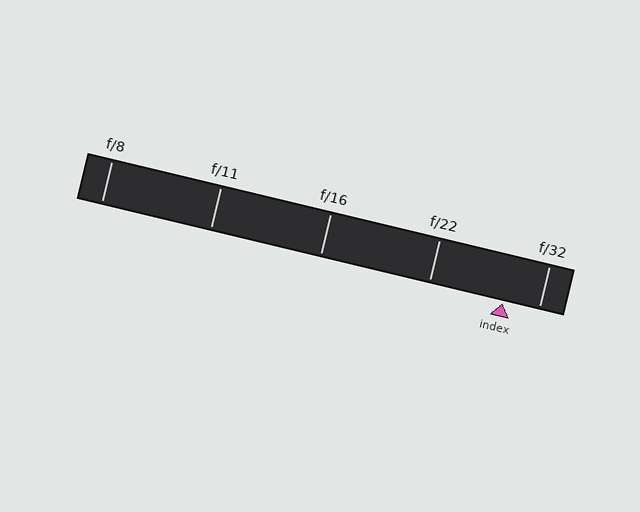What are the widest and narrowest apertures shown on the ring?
The widest aperture shown is f/8 and the narrowest is f/32.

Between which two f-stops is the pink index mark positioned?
The index mark is between f/22 and f/32.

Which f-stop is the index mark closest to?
The index mark is closest to f/32.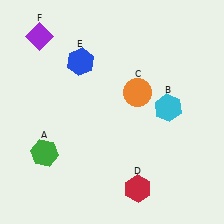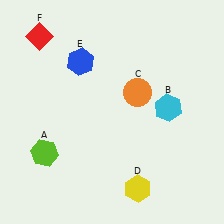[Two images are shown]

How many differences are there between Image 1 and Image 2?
There are 3 differences between the two images.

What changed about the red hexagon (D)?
In Image 1, D is red. In Image 2, it changed to yellow.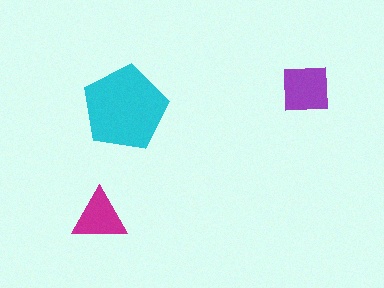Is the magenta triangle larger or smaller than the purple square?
Smaller.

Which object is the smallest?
The magenta triangle.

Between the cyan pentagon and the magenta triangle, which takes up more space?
The cyan pentagon.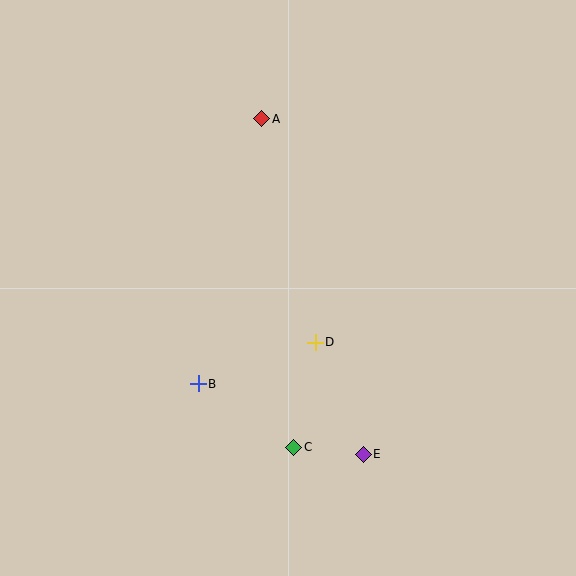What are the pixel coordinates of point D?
Point D is at (315, 342).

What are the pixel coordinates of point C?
Point C is at (294, 447).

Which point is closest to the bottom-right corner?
Point E is closest to the bottom-right corner.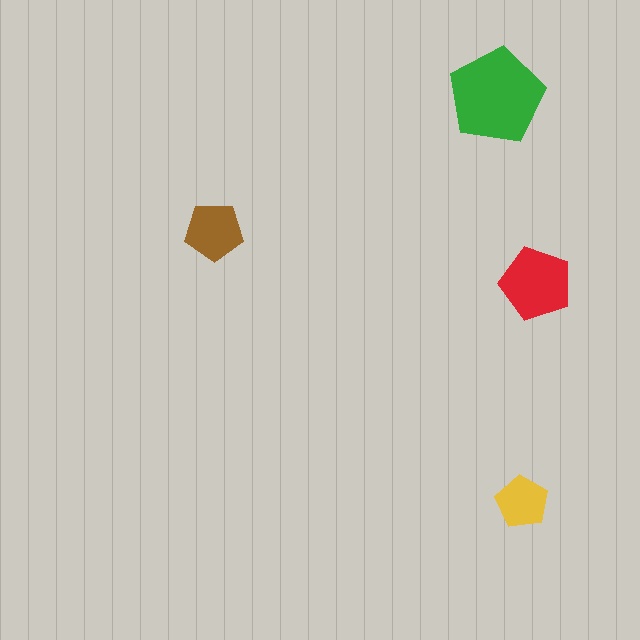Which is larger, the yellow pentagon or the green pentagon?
The green one.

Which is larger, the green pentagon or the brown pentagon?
The green one.